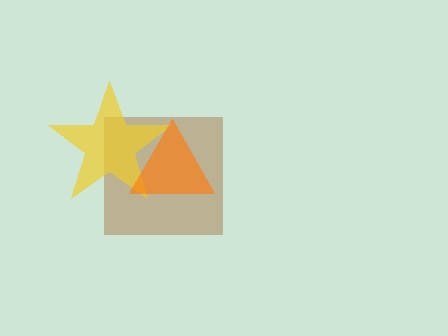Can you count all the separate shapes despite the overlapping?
Yes, there are 3 separate shapes.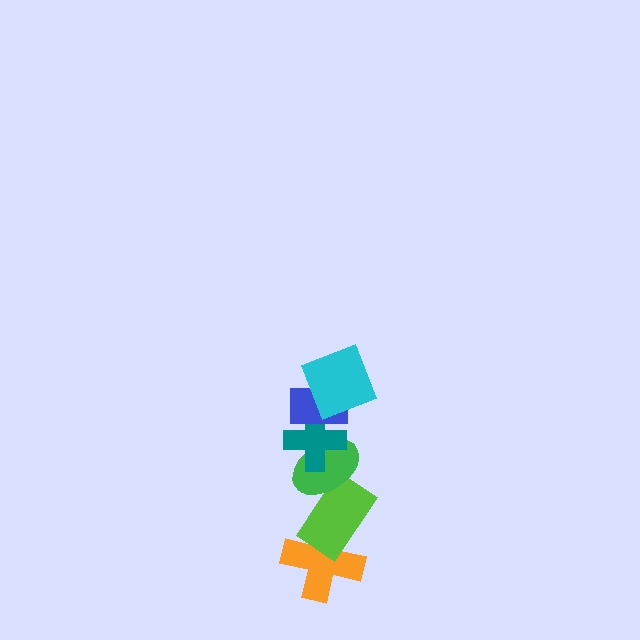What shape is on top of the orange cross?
The lime rectangle is on top of the orange cross.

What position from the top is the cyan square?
The cyan square is 1st from the top.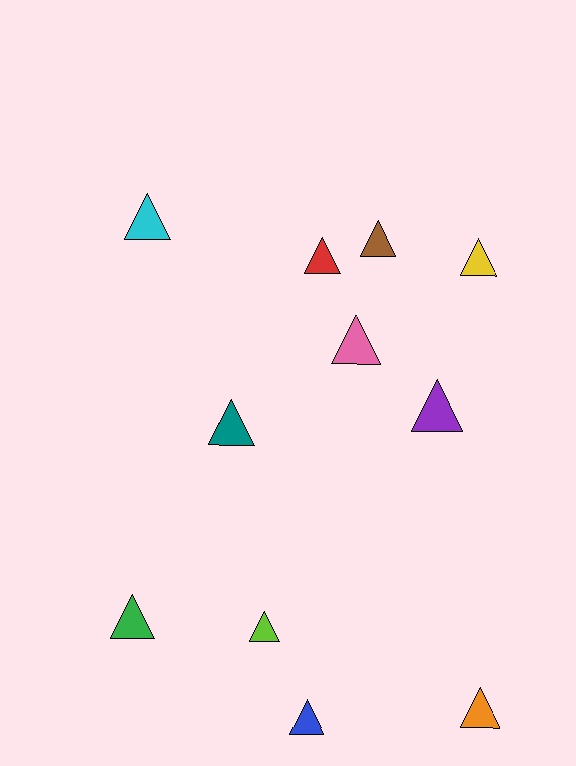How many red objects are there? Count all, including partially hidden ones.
There is 1 red object.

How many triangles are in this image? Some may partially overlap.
There are 11 triangles.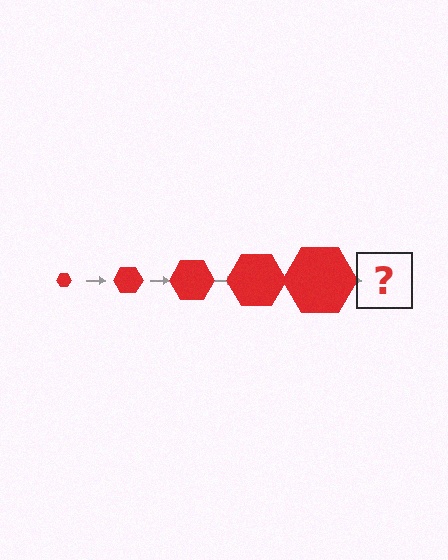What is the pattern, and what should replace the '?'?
The pattern is that the hexagon gets progressively larger each step. The '?' should be a red hexagon, larger than the previous one.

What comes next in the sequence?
The next element should be a red hexagon, larger than the previous one.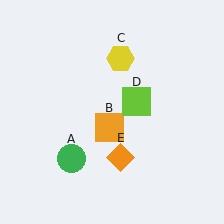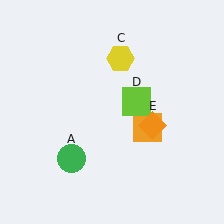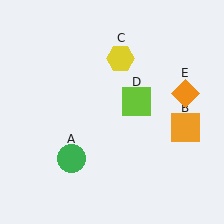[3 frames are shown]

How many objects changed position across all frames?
2 objects changed position: orange square (object B), orange diamond (object E).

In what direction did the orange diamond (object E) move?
The orange diamond (object E) moved up and to the right.